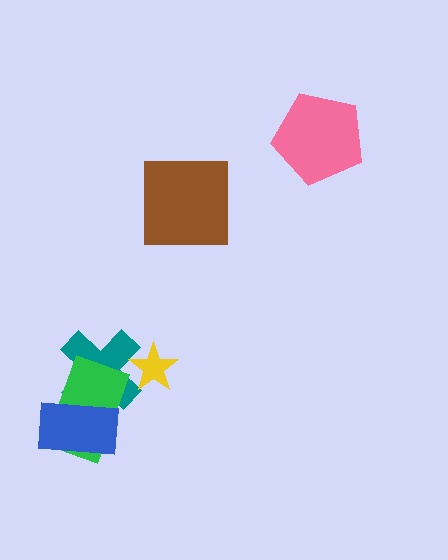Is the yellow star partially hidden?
No, no other shape covers it.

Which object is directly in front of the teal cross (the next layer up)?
The green rectangle is directly in front of the teal cross.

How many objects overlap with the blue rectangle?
2 objects overlap with the blue rectangle.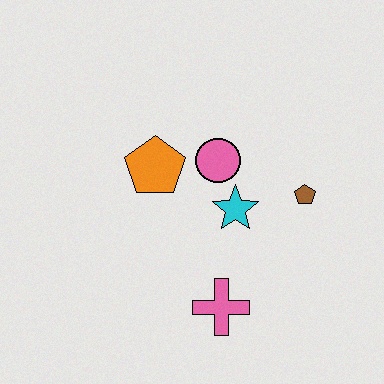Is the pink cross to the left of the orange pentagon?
No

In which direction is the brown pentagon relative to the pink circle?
The brown pentagon is to the right of the pink circle.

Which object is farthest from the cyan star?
The pink cross is farthest from the cyan star.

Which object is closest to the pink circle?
The cyan star is closest to the pink circle.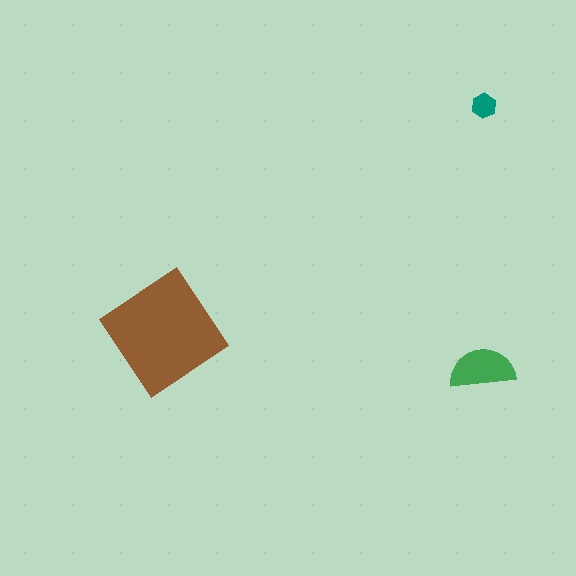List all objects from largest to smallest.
The brown diamond, the green semicircle, the teal hexagon.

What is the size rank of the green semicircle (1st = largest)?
2nd.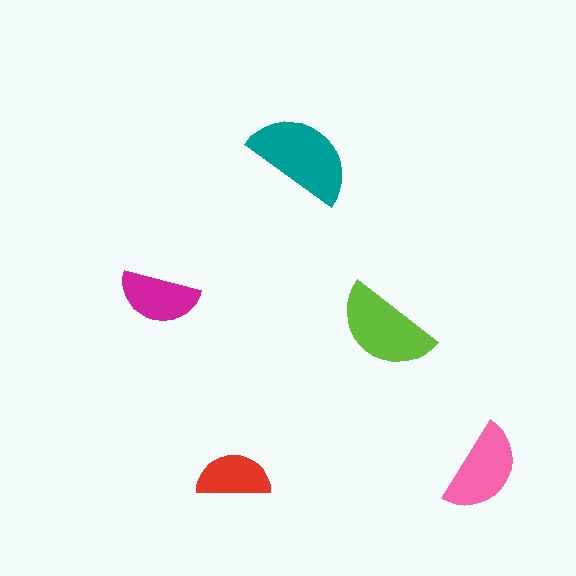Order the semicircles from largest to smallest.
the teal one, the lime one, the pink one, the magenta one, the red one.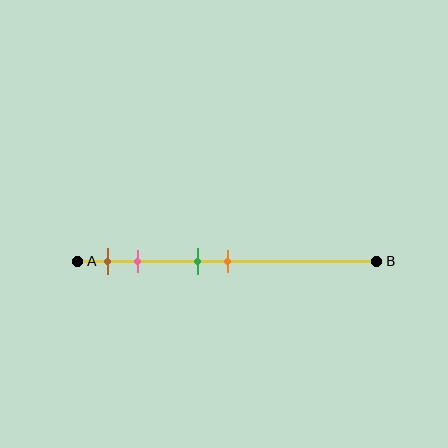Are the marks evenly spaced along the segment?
No, the marks are not evenly spaced.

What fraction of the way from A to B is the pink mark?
The pink mark is approximately 20% (0.2) of the way from A to B.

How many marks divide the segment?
There are 4 marks dividing the segment.